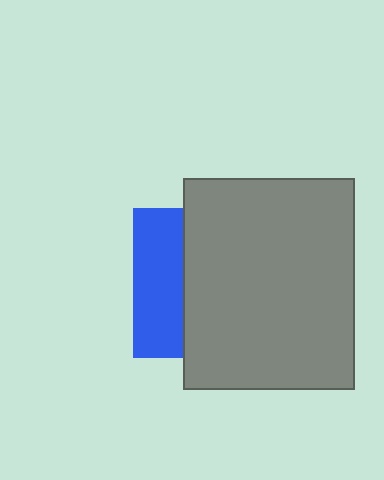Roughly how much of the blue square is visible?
A small part of it is visible (roughly 33%).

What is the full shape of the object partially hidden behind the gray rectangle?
The partially hidden object is a blue square.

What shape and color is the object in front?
The object in front is a gray rectangle.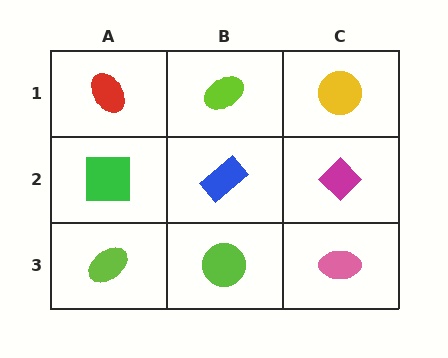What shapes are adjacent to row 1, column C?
A magenta diamond (row 2, column C), a lime ellipse (row 1, column B).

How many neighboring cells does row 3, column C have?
2.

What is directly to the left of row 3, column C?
A lime circle.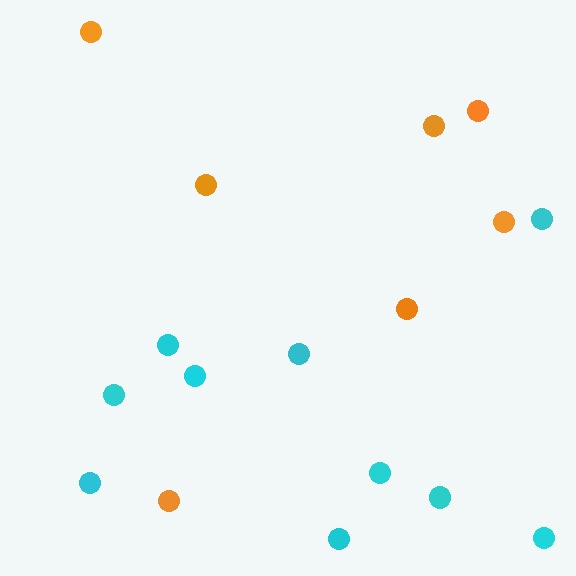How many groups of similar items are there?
There are 2 groups: one group of cyan circles (10) and one group of orange circles (7).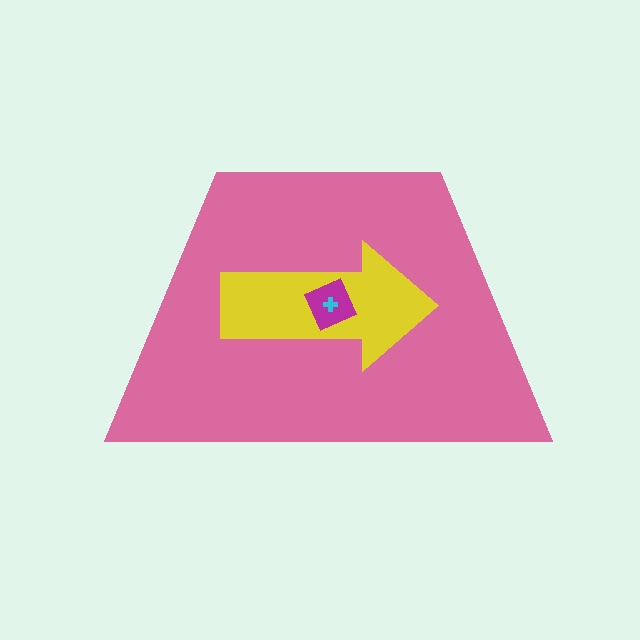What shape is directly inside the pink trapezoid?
The yellow arrow.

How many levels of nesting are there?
4.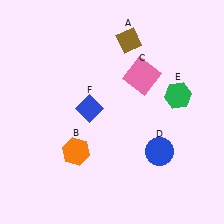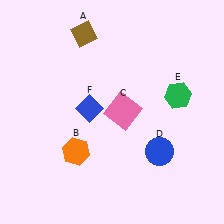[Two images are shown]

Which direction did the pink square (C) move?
The pink square (C) moved down.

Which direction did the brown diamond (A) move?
The brown diamond (A) moved left.